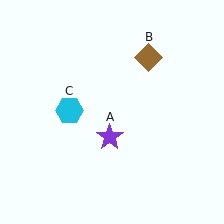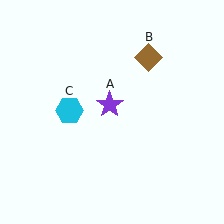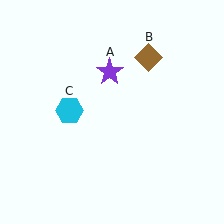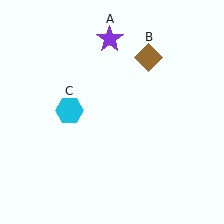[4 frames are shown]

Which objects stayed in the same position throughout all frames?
Brown diamond (object B) and cyan hexagon (object C) remained stationary.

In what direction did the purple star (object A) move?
The purple star (object A) moved up.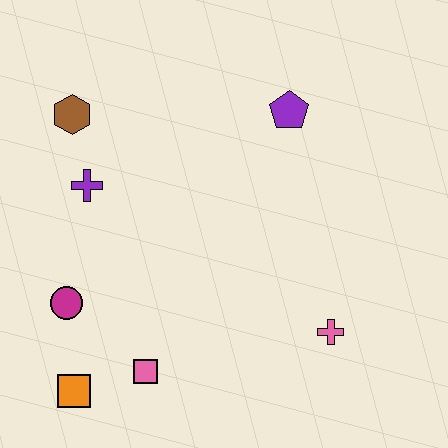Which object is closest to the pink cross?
The pink square is closest to the pink cross.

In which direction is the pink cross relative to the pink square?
The pink cross is to the right of the pink square.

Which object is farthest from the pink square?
The purple pentagon is farthest from the pink square.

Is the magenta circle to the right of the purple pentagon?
No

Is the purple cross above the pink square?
Yes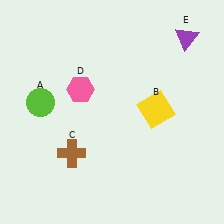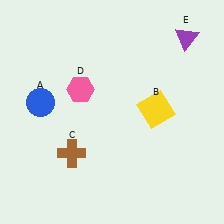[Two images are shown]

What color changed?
The circle (A) changed from lime in Image 1 to blue in Image 2.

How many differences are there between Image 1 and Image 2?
There is 1 difference between the two images.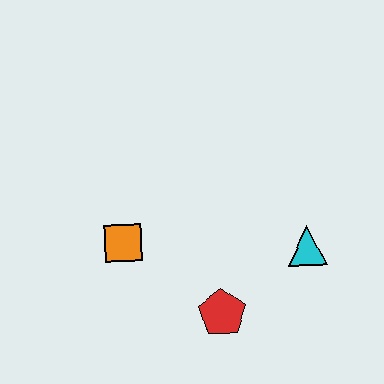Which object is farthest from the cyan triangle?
The orange square is farthest from the cyan triangle.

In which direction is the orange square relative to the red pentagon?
The orange square is to the left of the red pentagon.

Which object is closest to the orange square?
The red pentagon is closest to the orange square.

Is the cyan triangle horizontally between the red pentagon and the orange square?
No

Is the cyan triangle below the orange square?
Yes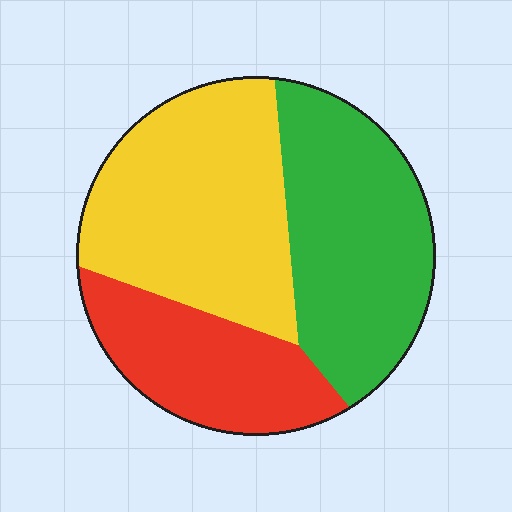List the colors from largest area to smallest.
From largest to smallest: yellow, green, red.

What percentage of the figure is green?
Green covers roughly 35% of the figure.